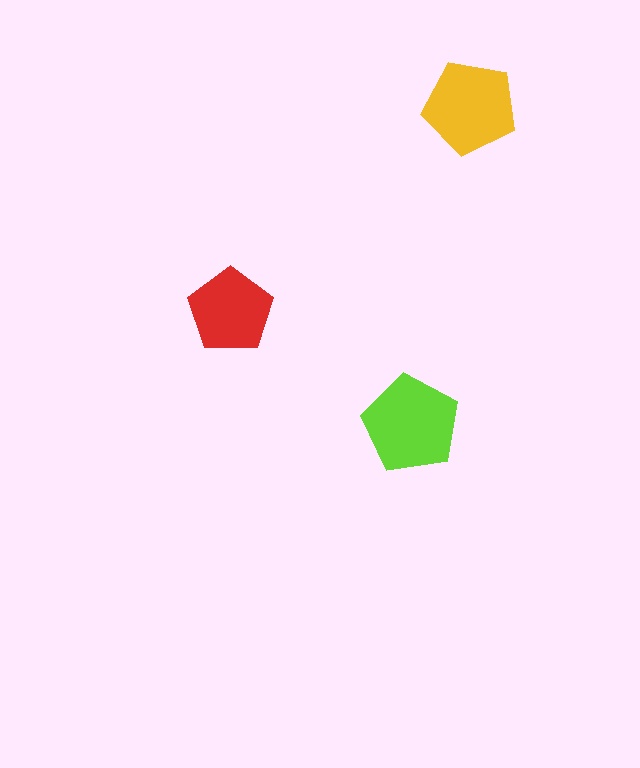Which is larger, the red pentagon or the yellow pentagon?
The yellow one.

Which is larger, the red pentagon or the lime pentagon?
The lime one.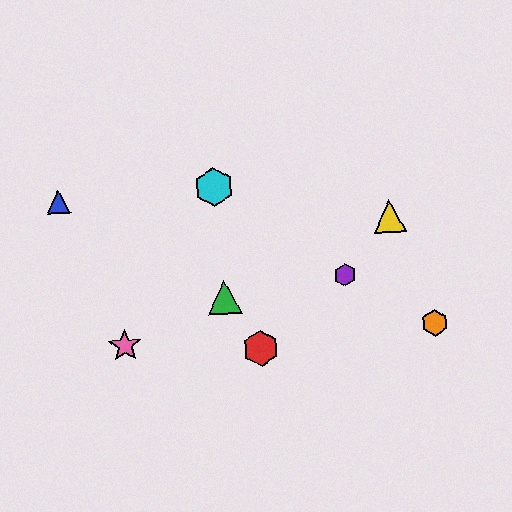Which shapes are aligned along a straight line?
The green triangle, the yellow triangle, the pink star are aligned along a straight line.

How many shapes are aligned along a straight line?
3 shapes (the green triangle, the yellow triangle, the pink star) are aligned along a straight line.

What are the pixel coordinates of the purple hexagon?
The purple hexagon is at (345, 275).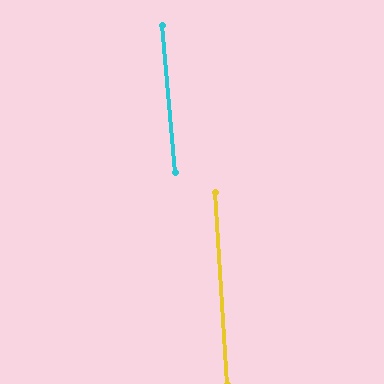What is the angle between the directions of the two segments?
Approximately 1 degree.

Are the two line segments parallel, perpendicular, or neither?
Parallel — their directions differ by only 1.4°.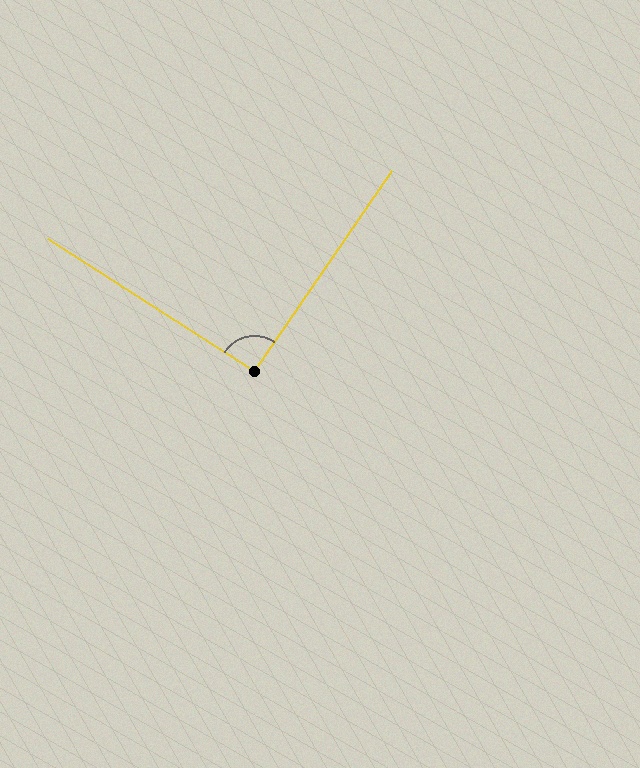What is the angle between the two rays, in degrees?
Approximately 92 degrees.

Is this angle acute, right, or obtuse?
It is approximately a right angle.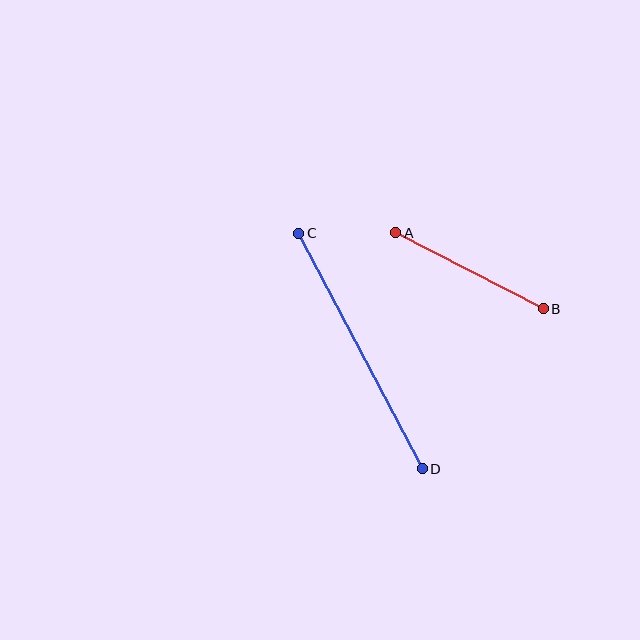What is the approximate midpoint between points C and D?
The midpoint is at approximately (360, 351) pixels.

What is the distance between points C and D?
The distance is approximately 266 pixels.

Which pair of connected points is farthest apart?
Points C and D are farthest apart.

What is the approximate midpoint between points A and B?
The midpoint is at approximately (469, 271) pixels.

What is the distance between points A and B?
The distance is approximately 166 pixels.